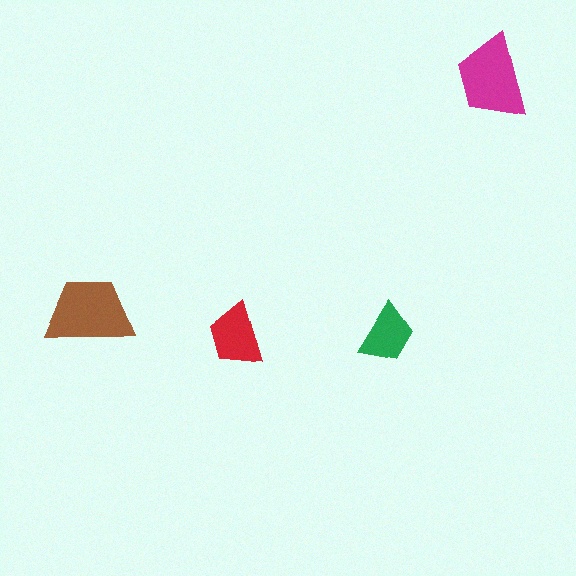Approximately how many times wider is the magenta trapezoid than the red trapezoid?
About 1.5 times wider.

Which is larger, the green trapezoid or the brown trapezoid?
The brown one.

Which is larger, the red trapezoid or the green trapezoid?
The red one.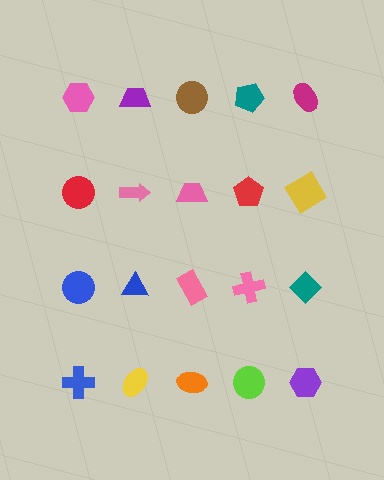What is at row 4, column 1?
A blue cross.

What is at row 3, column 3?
A pink rectangle.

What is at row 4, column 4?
A lime circle.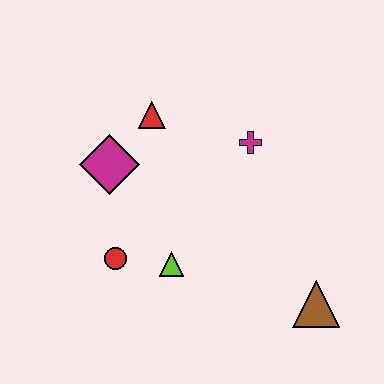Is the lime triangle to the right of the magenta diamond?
Yes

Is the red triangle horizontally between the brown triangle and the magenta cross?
No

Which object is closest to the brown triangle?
The lime triangle is closest to the brown triangle.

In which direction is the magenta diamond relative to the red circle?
The magenta diamond is above the red circle.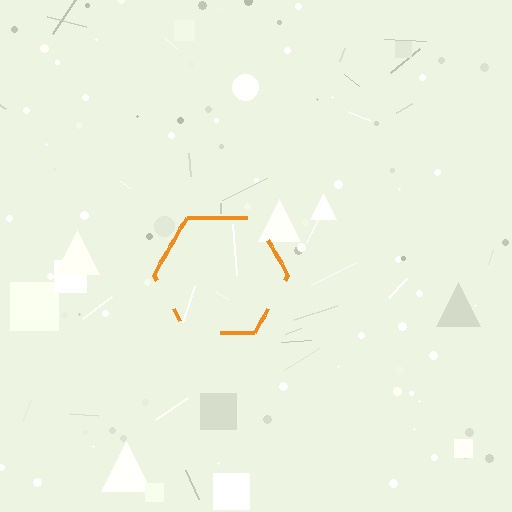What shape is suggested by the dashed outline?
The dashed outline suggests a hexagon.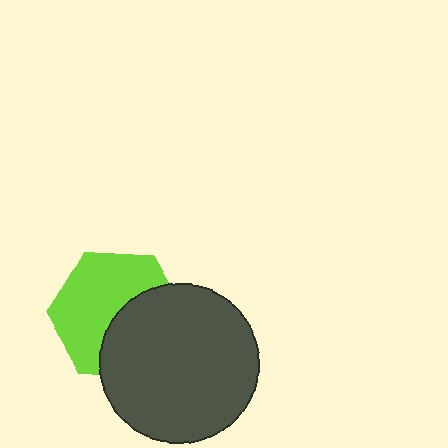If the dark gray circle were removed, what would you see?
You would see the complete lime hexagon.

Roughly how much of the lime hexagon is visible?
About half of it is visible (roughly 58%).